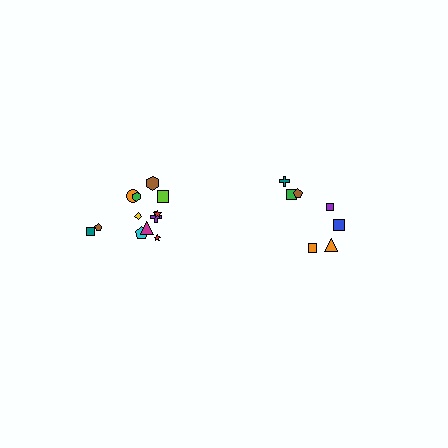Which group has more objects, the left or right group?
The left group.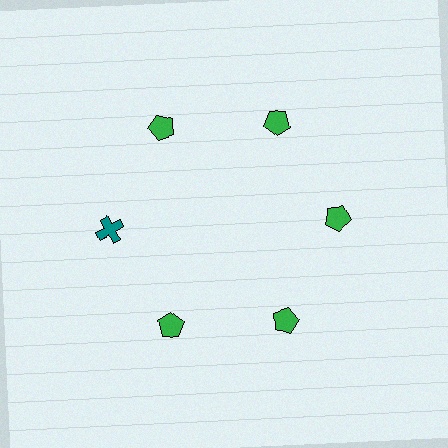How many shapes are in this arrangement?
There are 6 shapes arranged in a ring pattern.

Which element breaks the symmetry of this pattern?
The teal cross at roughly the 9 o'clock position breaks the symmetry. All other shapes are green pentagons.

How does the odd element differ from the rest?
It differs in both color (teal instead of green) and shape (cross instead of pentagon).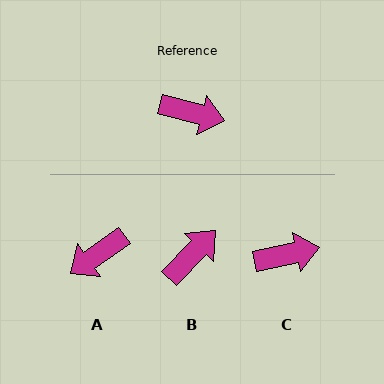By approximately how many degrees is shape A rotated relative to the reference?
Approximately 131 degrees clockwise.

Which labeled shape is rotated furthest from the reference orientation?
A, about 131 degrees away.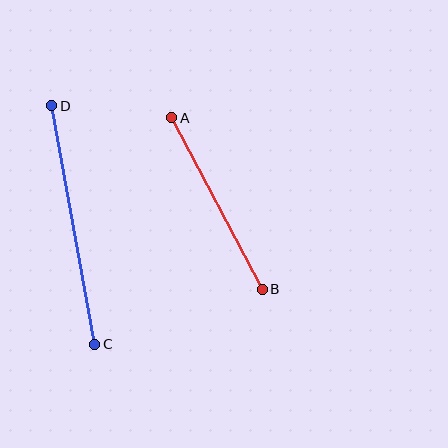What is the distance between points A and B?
The distance is approximately 194 pixels.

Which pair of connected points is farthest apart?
Points C and D are farthest apart.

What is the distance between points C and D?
The distance is approximately 242 pixels.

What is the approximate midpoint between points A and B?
The midpoint is at approximately (217, 204) pixels.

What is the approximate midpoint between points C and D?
The midpoint is at approximately (73, 225) pixels.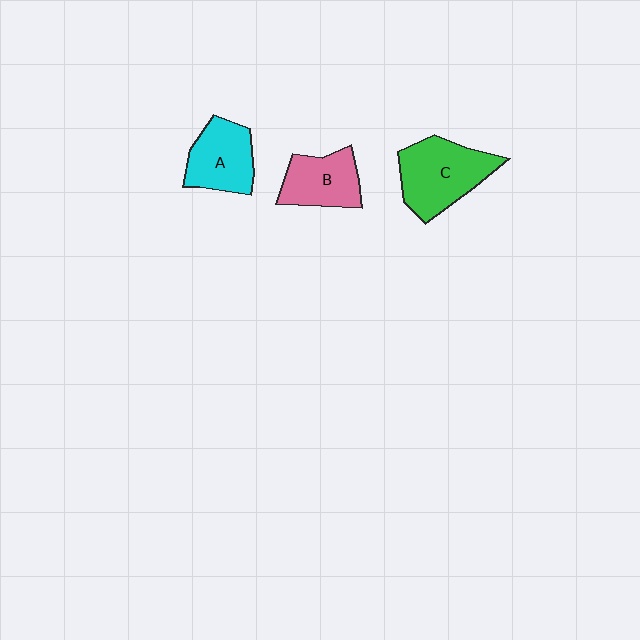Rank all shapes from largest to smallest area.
From largest to smallest: C (green), A (cyan), B (pink).